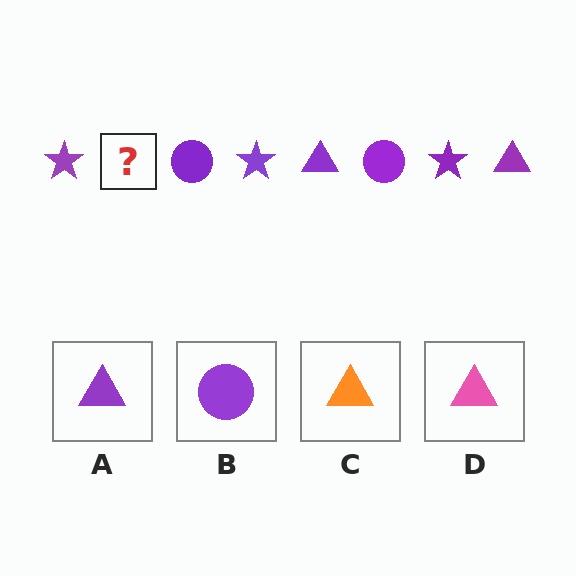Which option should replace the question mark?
Option A.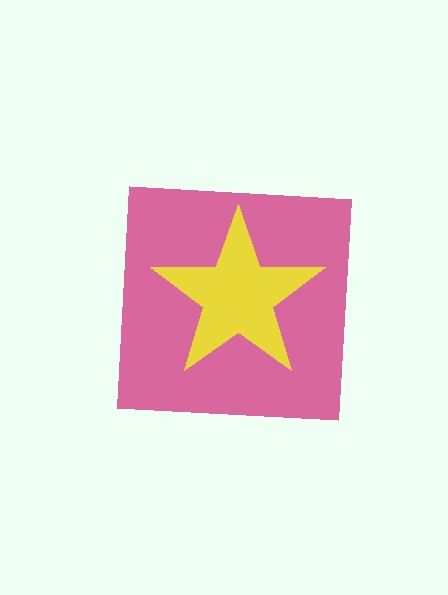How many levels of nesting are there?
2.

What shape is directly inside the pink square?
The yellow star.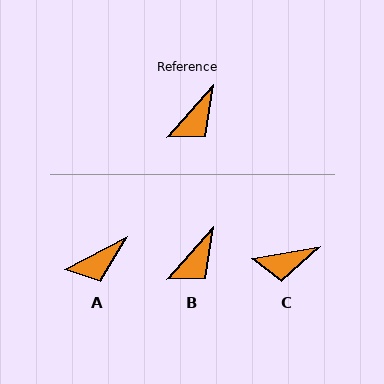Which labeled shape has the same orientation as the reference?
B.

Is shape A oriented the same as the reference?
No, it is off by about 21 degrees.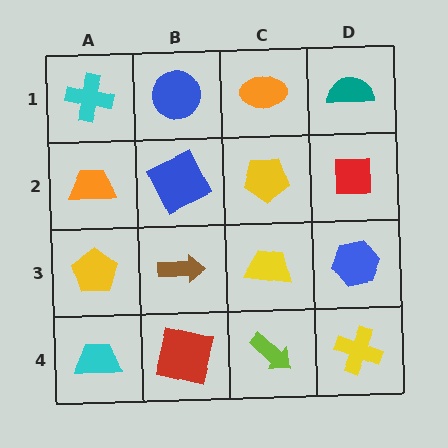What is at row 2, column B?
A blue square.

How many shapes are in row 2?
4 shapes.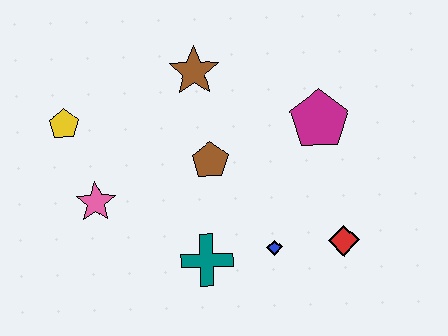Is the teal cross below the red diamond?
Yes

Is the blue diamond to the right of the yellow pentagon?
Yes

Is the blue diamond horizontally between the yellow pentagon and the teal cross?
No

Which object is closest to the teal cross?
The blue diamond is closest to the teal cross.